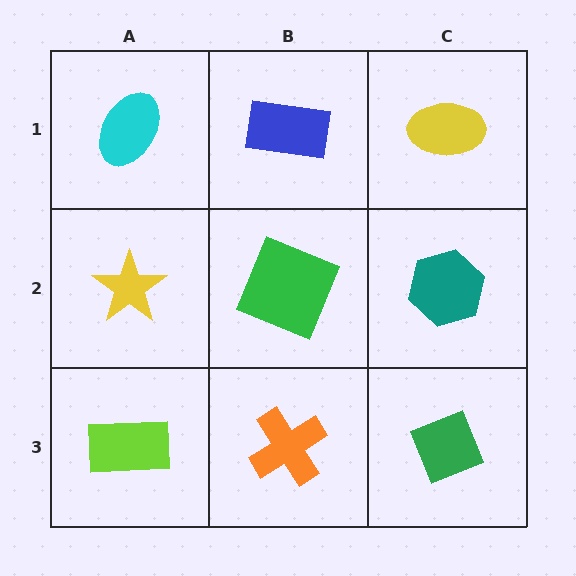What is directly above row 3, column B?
A green square.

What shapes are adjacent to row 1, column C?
A teal hexagon (row 2, column C), a blue rectangle (row 1, column B).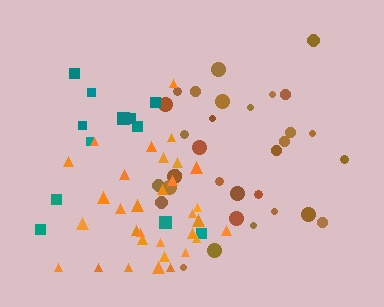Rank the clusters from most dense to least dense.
orange, brown, teal.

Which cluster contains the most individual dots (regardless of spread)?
Brown (34).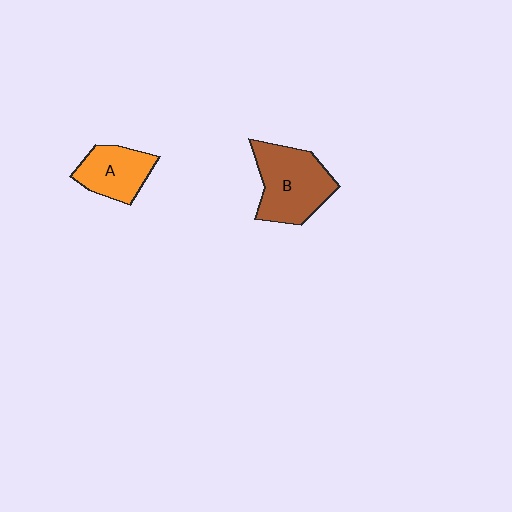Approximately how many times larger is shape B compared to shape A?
Approximately 1.5 times.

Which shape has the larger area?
Shape B (brown).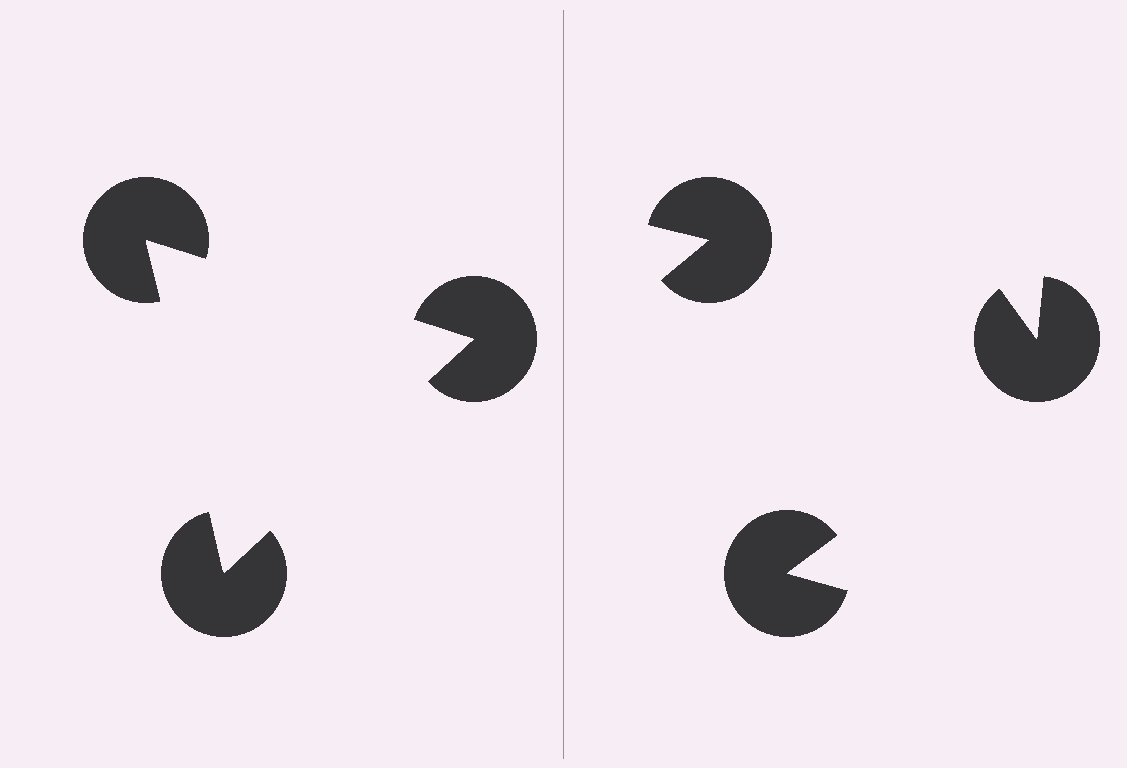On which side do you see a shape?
An illusory triangle appears on the left side. On the right side the wedge cuts are rotated, so no coherent shape forms.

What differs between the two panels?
The pac-man discs are positioned identically on both sides; only the wedge orientations differ. On the left they align to a triangle; on the right they are misaligned.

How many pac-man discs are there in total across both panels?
6 — 3 on each side.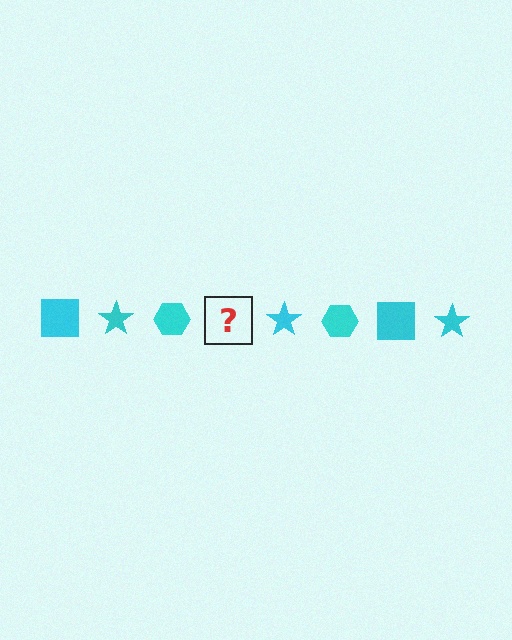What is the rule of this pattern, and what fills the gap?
The rule is that the pattern cycles through square, star, hexagon shapes in cyan. The gap should be filled with a cyan square.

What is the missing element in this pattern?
The missing element is a cyan square.